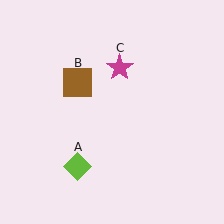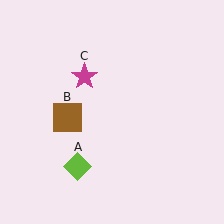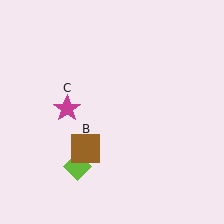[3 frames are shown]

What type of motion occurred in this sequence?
The brown square (object B), magenta star (object C) rotated counterclockwise around the center of the scene.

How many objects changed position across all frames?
2 objects changed position: brown square (object B), magenta star (object C).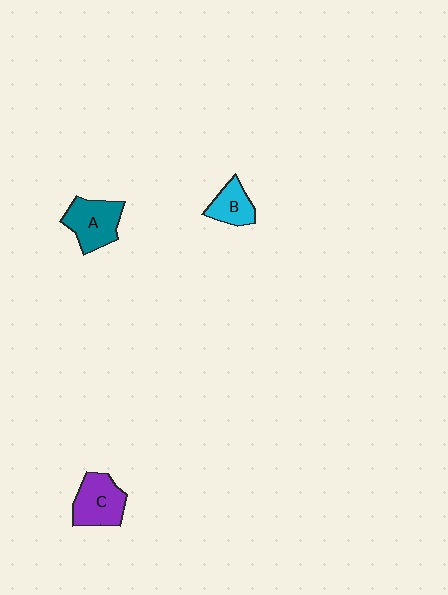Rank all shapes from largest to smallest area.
From largest to smallest: A (teal), C (purple), B (cyan).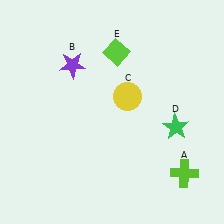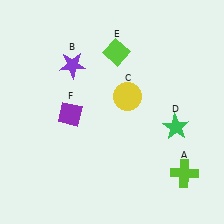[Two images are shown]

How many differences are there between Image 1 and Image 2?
There is 1 difference between the two images.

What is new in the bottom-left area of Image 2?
A purple diamond (F) was added in the bottom-left area of Image 2.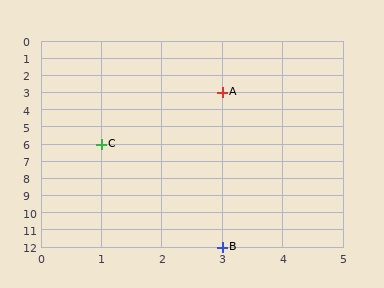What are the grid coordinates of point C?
Point C is at grid coordinates (1, 6).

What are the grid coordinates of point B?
Point B is at grid coordinates (3, 12).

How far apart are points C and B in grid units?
Points C and B are 2 columns and 6 rows apart (about 6.3 grid units diagonally).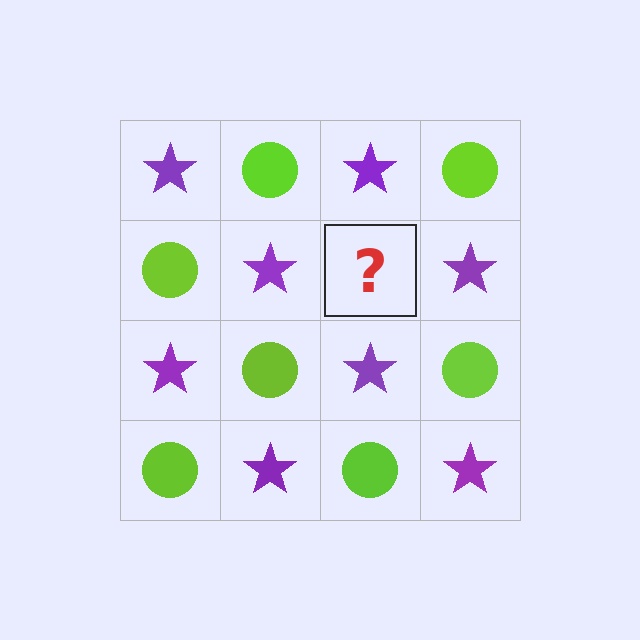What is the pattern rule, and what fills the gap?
The rule is that it alternates purple star and lime circle in a checkerboard pattern. The gap should be filled with a lime circle.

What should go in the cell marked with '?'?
The missing cell should contain a lime circle.